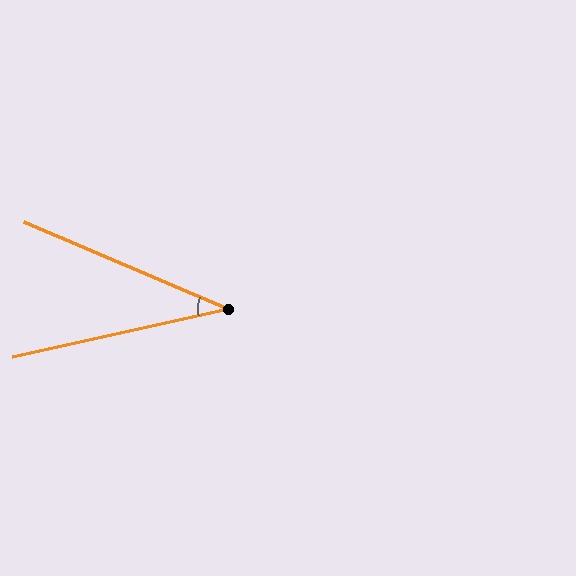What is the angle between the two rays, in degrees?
Approximately 36 degrees.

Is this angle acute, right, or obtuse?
It is acute.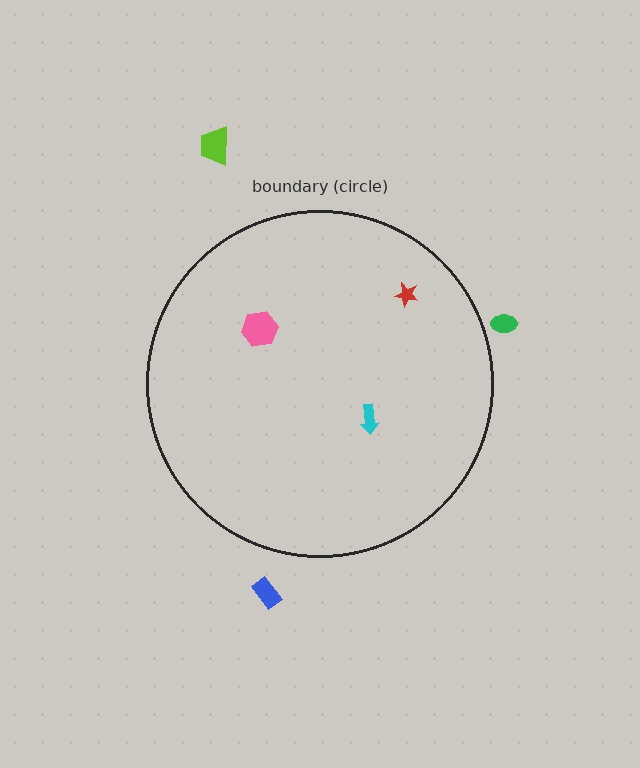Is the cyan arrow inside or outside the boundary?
Inside.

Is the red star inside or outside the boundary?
Inside.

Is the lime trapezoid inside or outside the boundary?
Outside.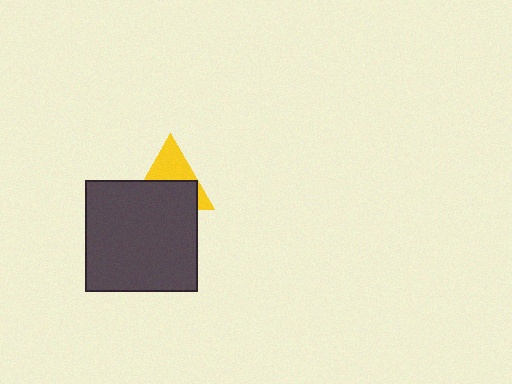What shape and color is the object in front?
The object in front is a dark gray square.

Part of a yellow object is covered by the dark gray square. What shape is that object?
It is a triangle.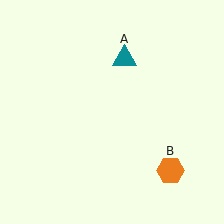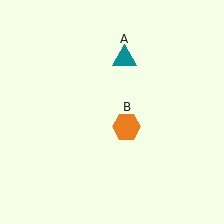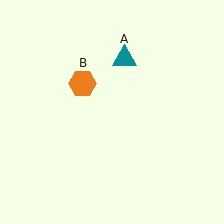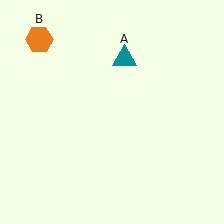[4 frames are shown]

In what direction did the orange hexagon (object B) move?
The orange hexagon (object B) moved up and to the left.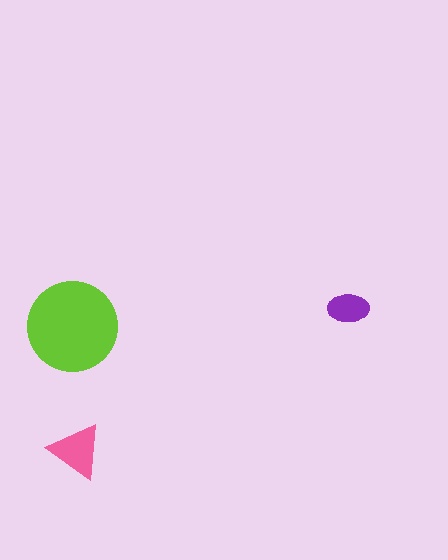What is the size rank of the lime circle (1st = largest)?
1st.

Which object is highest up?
The purple ellipse is topmost.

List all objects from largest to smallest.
The lime circle, the pink triangle, the purple ellipse.